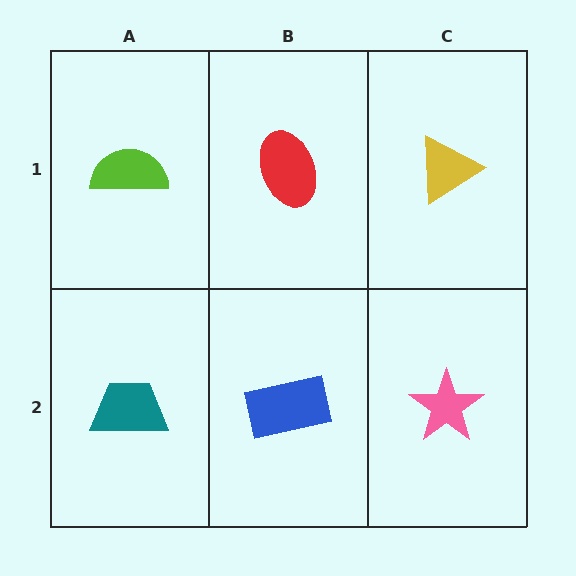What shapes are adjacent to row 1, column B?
A blue rectangle (row 2, column B), a lime semicircle (row 1, column A), a yellow triangle (row 1, column C).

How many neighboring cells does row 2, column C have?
2.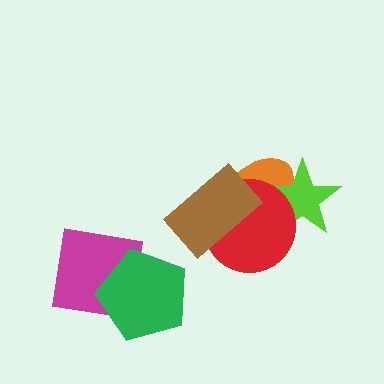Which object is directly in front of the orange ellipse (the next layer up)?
The lime star is directly in front of the orange ellipse.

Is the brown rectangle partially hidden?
No, no other shape covers it.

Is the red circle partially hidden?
Yes, it is partially covered by another shape.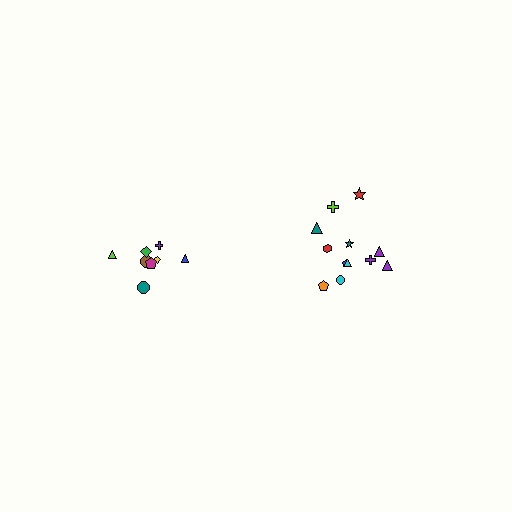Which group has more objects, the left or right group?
The right group.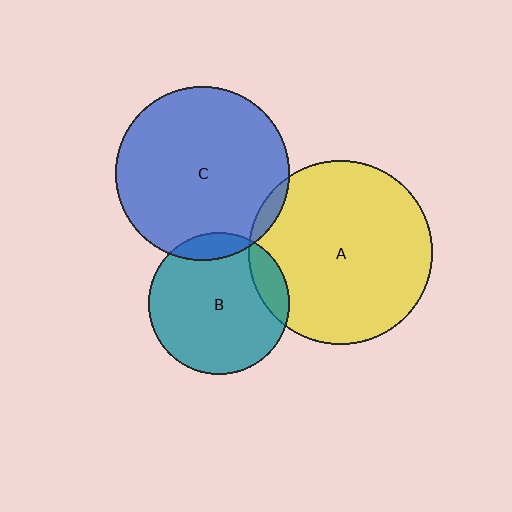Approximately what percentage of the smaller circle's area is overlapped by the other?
Approximately 5%.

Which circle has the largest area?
Circle A (yellow).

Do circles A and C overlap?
Yes.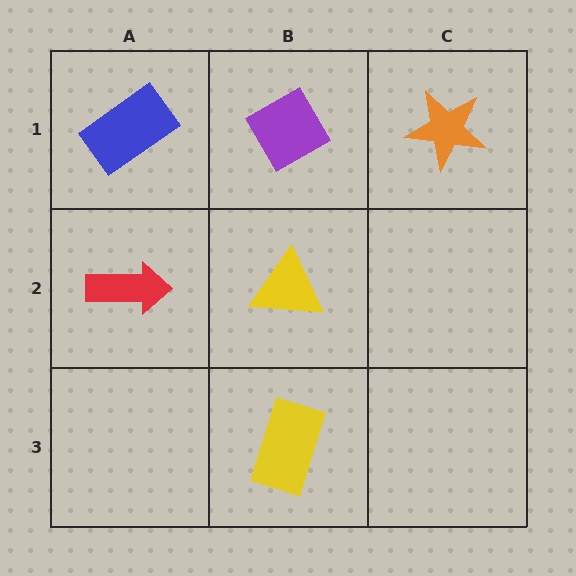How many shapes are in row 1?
3 shapes.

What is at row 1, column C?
An orange star.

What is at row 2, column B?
A yellow triangle.